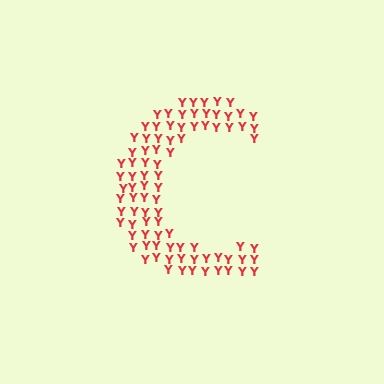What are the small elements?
The small elements are letter Y's.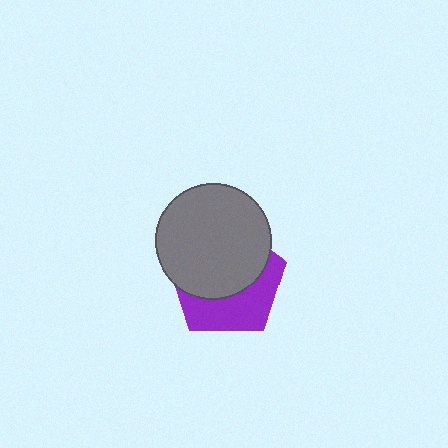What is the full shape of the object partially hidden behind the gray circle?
The partially hidden object is a purple pentagon.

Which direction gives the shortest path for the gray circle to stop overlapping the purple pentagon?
Moving up gives the shortest separation.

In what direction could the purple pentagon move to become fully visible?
The purple pentagon could move down. That would shift it out from behind the gray circle entirely.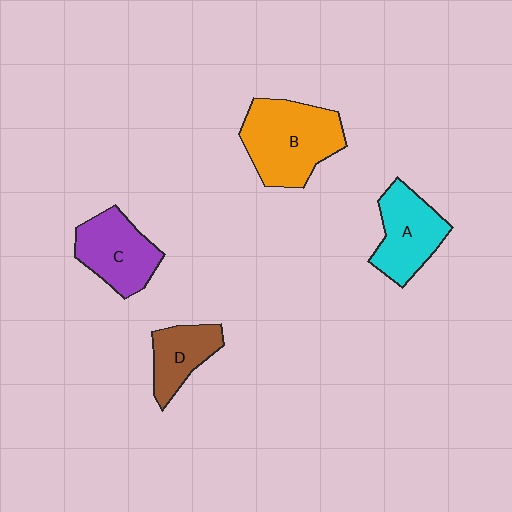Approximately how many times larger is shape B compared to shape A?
Approximately 1.4 times.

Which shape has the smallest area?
Shape D (brown).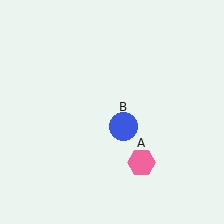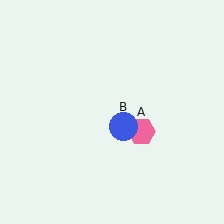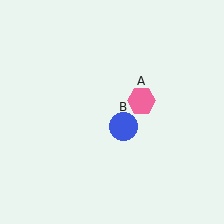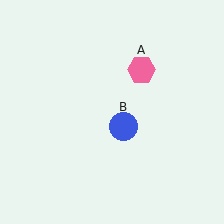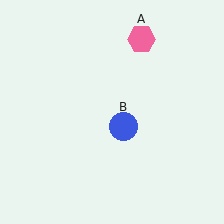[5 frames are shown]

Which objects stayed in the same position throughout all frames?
Blue circle (object B) remained stationary.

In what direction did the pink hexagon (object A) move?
The pink hexagon (object A) moved up.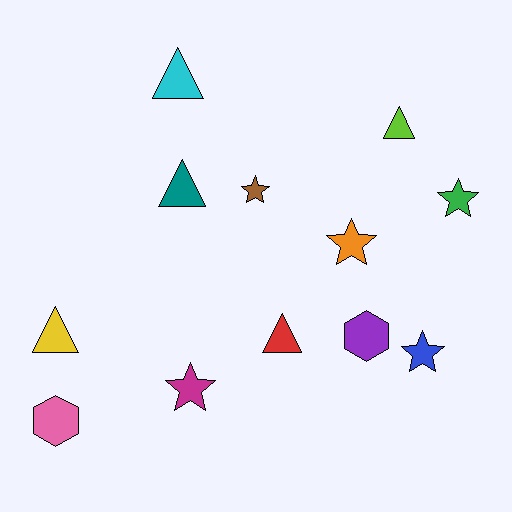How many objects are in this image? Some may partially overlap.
There are 12 objects.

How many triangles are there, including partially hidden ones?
There are 5 triangles.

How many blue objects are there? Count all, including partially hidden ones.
There is 1 blue object.